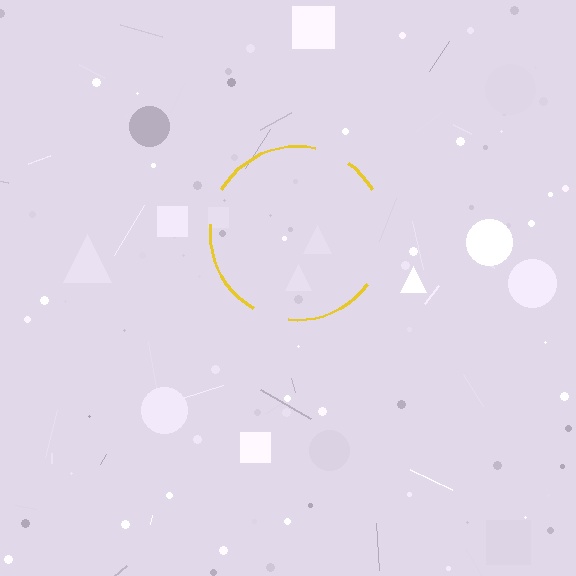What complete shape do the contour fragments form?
The contour fragments form a circle.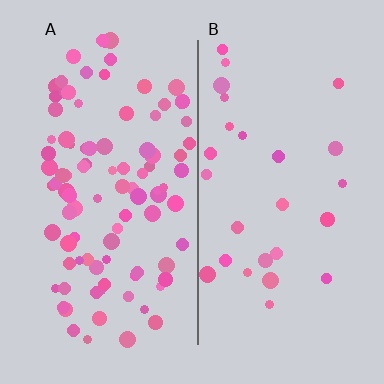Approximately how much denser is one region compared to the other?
Approximately 3.6× — region A over region B.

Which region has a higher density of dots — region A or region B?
A (the left).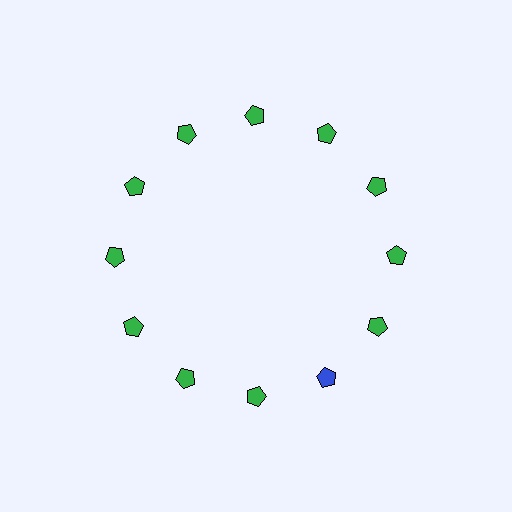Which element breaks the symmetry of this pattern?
The blue pentagon at roughly the 5 o'clock position breaks the symmetry. All other shapes are green pentagons.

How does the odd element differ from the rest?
It has a different color: blue instead of green.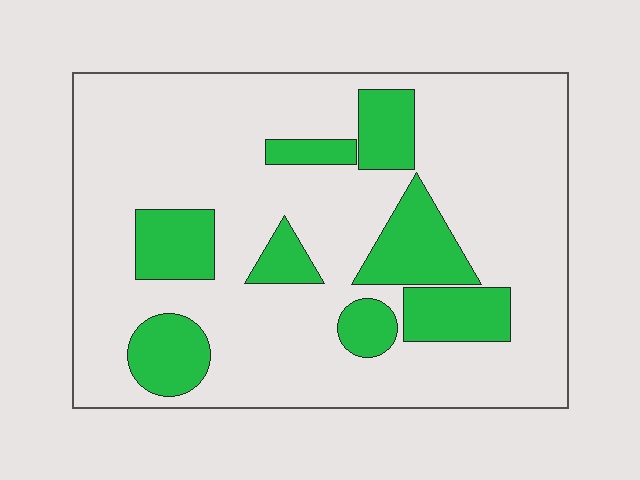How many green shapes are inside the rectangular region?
8.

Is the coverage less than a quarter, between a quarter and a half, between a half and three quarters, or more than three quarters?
Less than a quarter.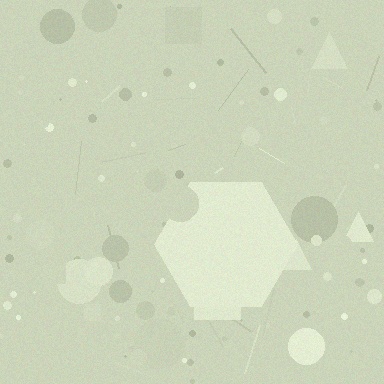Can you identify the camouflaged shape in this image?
The camouflaged shape is a hexagon.